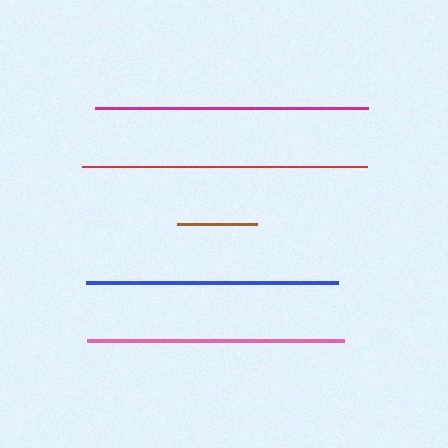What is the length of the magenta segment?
The magenta segment is approximately 273 pixels long.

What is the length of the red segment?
The red segment is approximately 285 pixels long.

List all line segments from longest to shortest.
From longest to shortest: red, magenta, pink, blue, brown.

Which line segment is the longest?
The red line is the longest at approximately 285 pixels.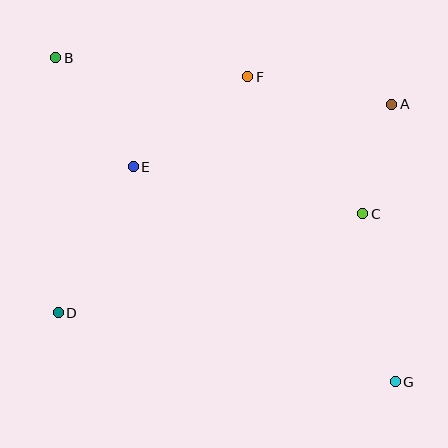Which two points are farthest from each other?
Points B and G are farthest from each other.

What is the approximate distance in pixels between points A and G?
The distance between A and G is approximately 278 pixels.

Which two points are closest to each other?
Points A and C are closest to each other.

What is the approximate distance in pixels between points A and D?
The distance between A and D is approximately 393 pixels.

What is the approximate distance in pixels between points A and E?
The distance between A and E is approximately 266 pixels.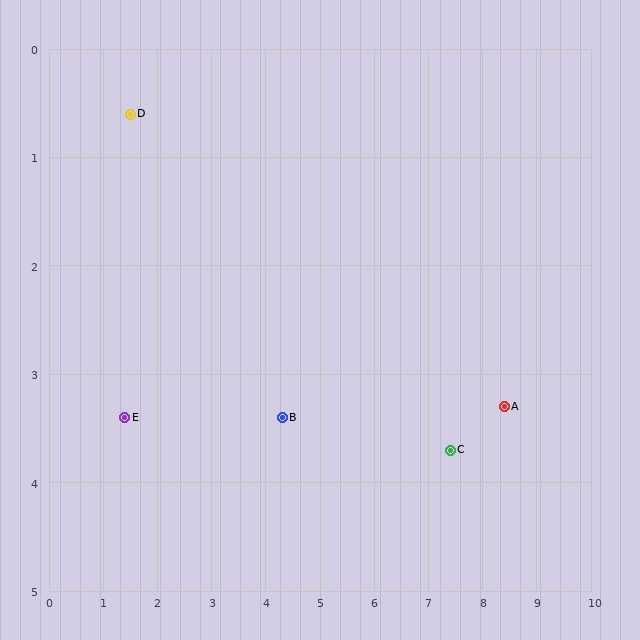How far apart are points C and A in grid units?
Points C and A are about 1.1 grid units apart.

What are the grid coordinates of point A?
Point A is at approximately (8.4, 3.3).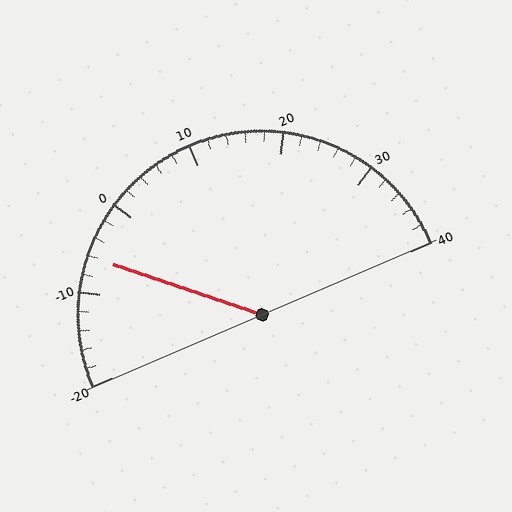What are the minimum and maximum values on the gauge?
The gauge ranges from -20 to 40.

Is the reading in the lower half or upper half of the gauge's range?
The reading is in the lower half of the range (-20 to 40).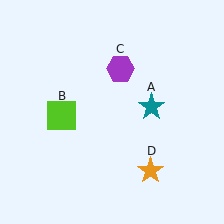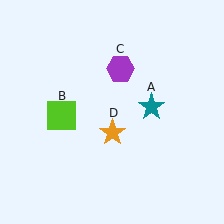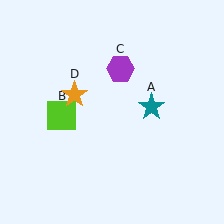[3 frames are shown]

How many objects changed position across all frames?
1 object changed position: orange star (object D).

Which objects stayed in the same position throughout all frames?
Teal star (object A) and lime square (object B) and purple hexagon (object C) remained stationary.